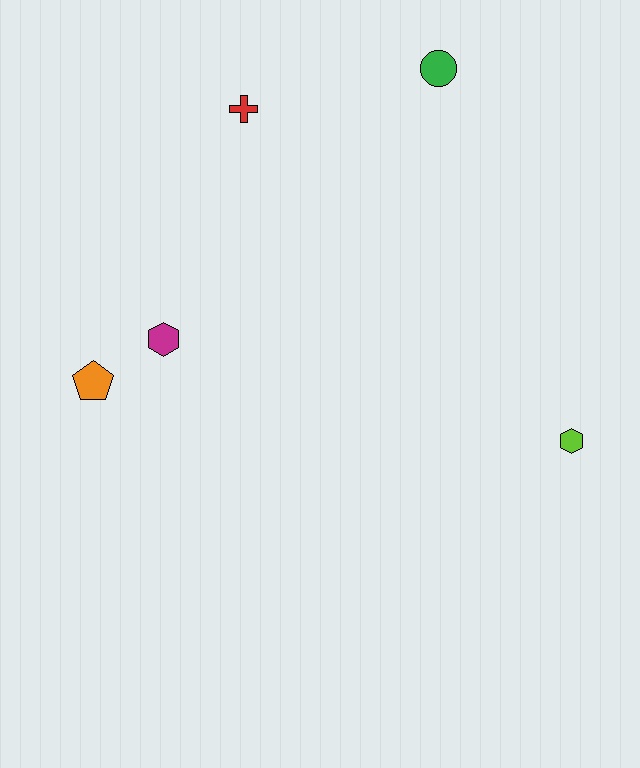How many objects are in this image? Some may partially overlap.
There are 5 objects.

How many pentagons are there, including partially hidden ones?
There is 1 pentagon.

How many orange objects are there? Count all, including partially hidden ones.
There is 1 orange object.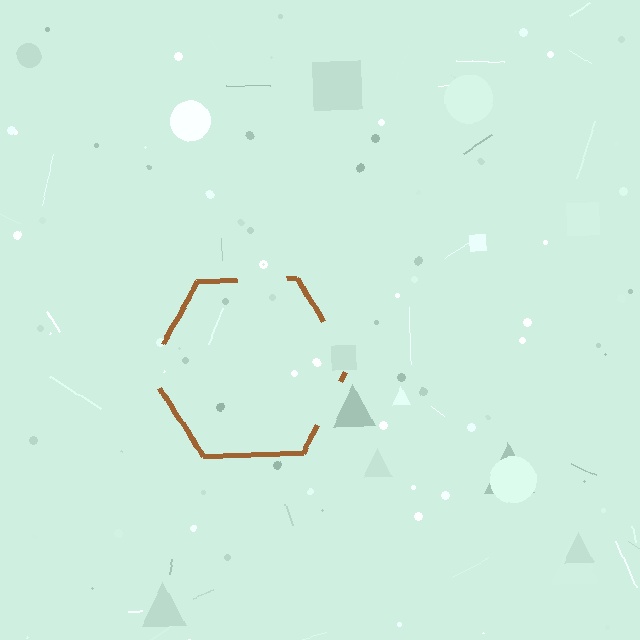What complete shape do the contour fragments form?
The contour fragments form a hexagon.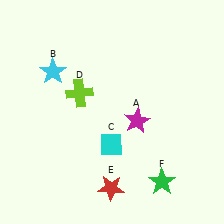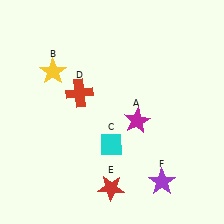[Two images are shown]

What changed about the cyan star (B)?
In Image 1, B is cyan. In Image 2, it changed to yellow.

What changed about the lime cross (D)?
In Image 1, D is lime. In Image 2, it changed to red.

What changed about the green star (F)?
In Image 1, F is green. In Image 2, it changed to purple.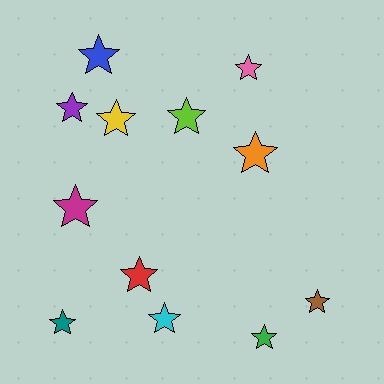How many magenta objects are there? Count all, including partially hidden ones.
There is 1 magenta object.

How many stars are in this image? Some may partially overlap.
There are 12 stars.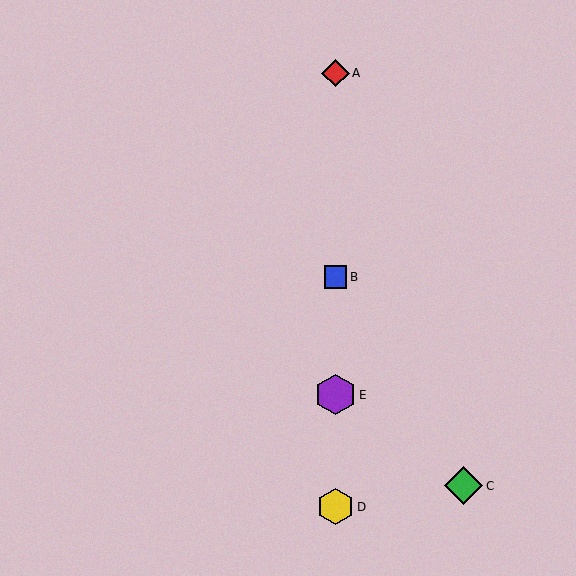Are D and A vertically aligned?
Yes, both are at x≈335.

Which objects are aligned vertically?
Objects A, B, D, E are aligned vertically.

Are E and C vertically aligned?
No, E is at x≈335 and C is at x≈464.